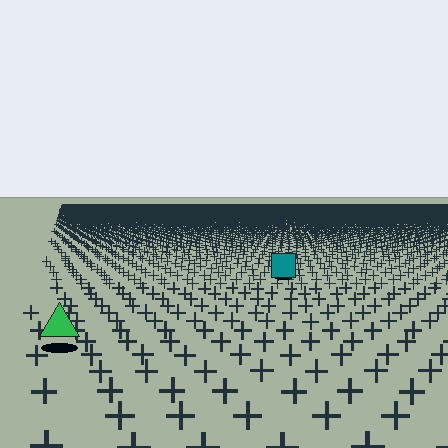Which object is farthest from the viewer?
The teal square is farthest from the viewer. It appears smaller and the ground texture around it is denser.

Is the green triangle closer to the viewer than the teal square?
Yes. The green triangle is closer — you can tell from the texture gradient: the ground texture is coarser near it.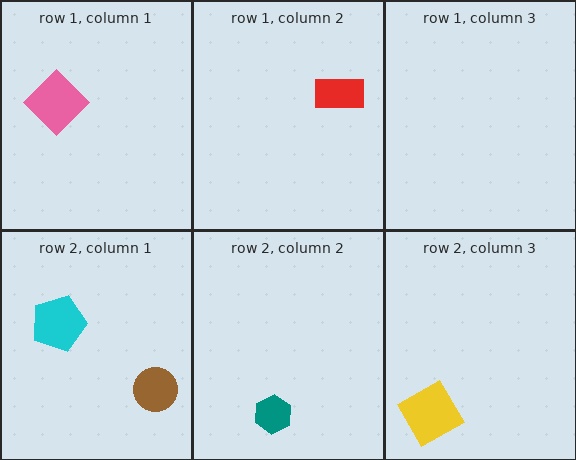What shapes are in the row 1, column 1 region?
The pink diamond.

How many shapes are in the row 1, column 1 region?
1.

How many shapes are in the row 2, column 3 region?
1.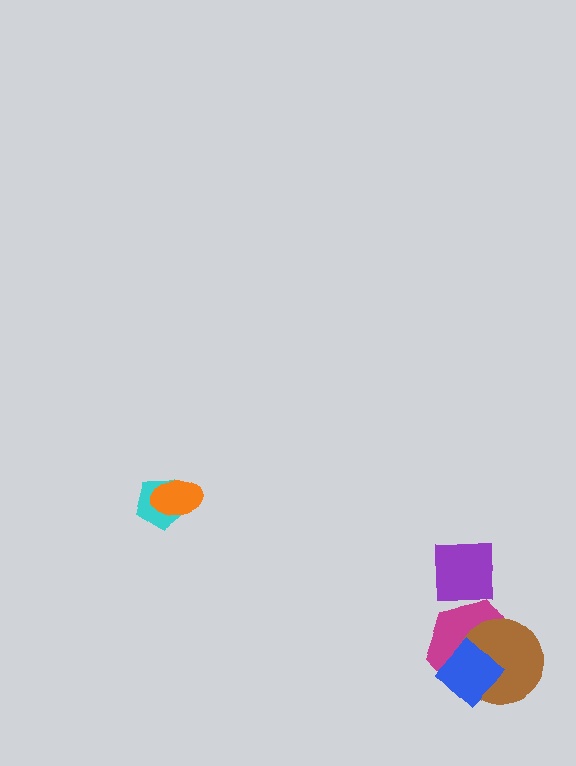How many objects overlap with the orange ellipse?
1 object overlaps with the orange ellipse.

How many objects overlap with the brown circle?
2 objects overlap with the brown circle.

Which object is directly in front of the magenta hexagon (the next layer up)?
The brown circle is directly in front of the magenta hexagon.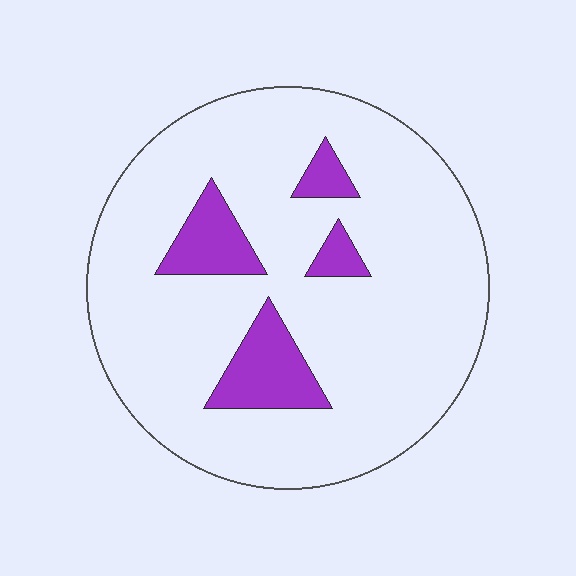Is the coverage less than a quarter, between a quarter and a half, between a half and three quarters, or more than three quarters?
Less than a quarter.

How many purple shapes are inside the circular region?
4.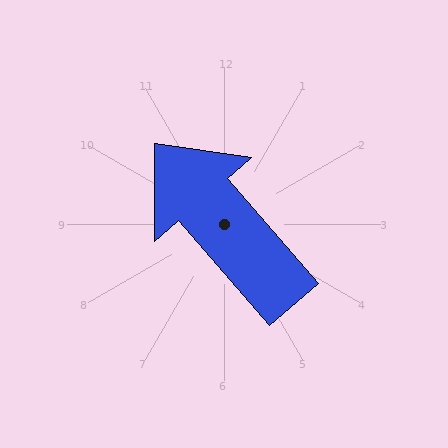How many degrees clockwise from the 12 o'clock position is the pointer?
Approximately 319 degrees.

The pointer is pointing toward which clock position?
Roughly 11 o'clock.